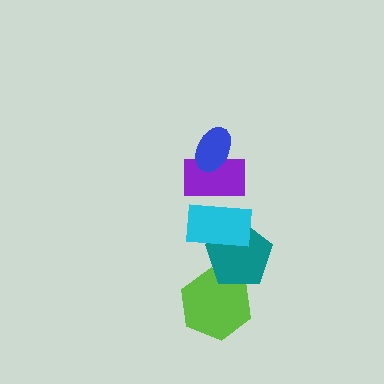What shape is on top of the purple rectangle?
The blue ellipse is on top of the purple rectangle.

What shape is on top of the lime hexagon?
The teal pentagon is on top of the lime hexagon.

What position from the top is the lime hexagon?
The lime hexagon is 5th from the top.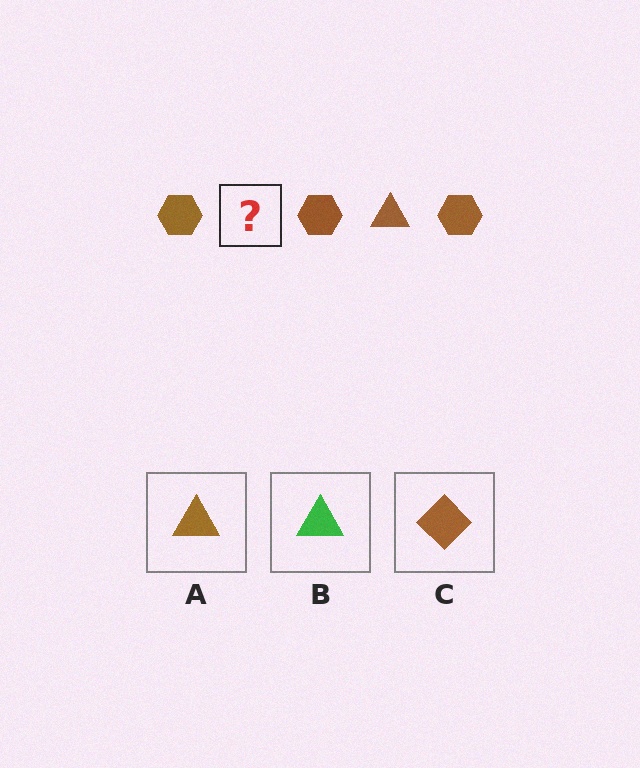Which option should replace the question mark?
Option A.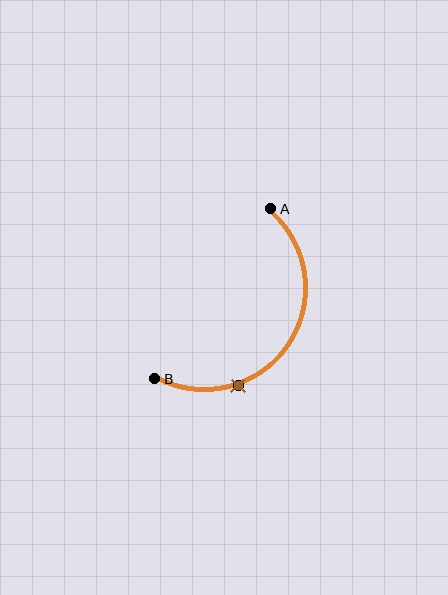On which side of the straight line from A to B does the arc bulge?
The arc bulges below and to the right of the straight line connecting A and B.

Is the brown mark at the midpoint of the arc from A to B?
No. The brown mark lies on the arc but is closer to endpoint B. The arc midpoint would be at the point on the curve equidistant along the arc from both A and B.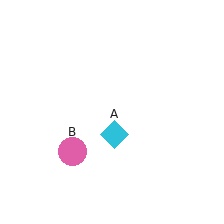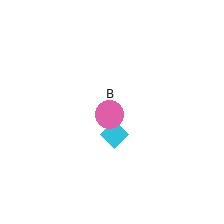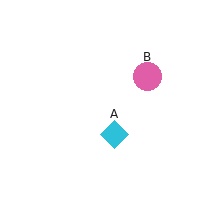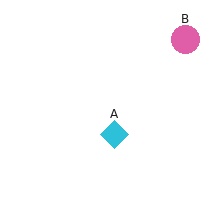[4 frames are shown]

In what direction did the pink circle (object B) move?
The pink circle (object B) moved up and to the right.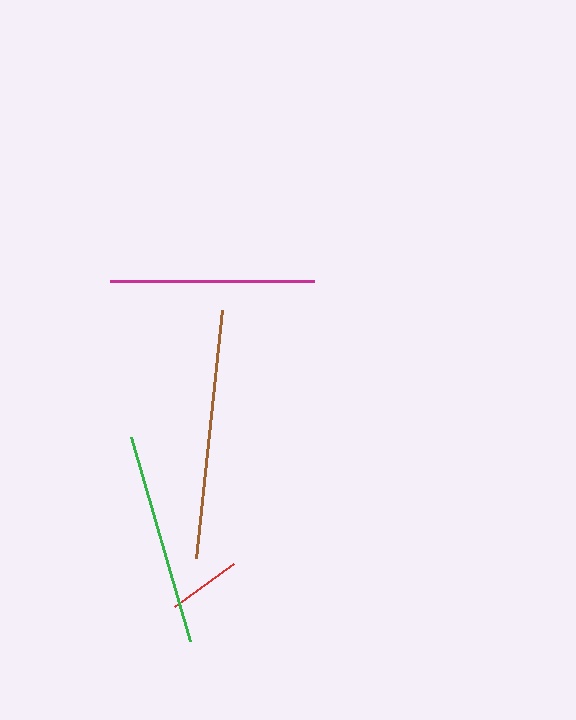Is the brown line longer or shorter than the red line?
The brown line is longer than the red line.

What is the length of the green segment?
The green segment is approximately 212 pixels long.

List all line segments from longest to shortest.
From longest to shortest: brown, green, magenta, red.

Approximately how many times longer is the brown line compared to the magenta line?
The brown line is approximately 1.2 times the length of the magenta line.